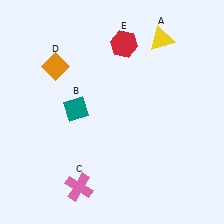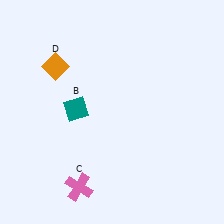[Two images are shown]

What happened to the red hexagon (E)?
The red hexagon (E) was removed in Image 2. It was in the top-right area of Image 1.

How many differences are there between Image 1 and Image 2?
There are 2 differences between the two images.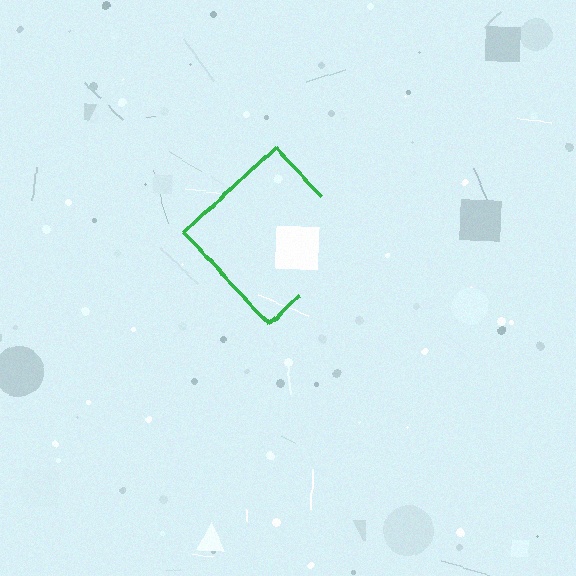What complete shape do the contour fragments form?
The contour fragments form a diamond.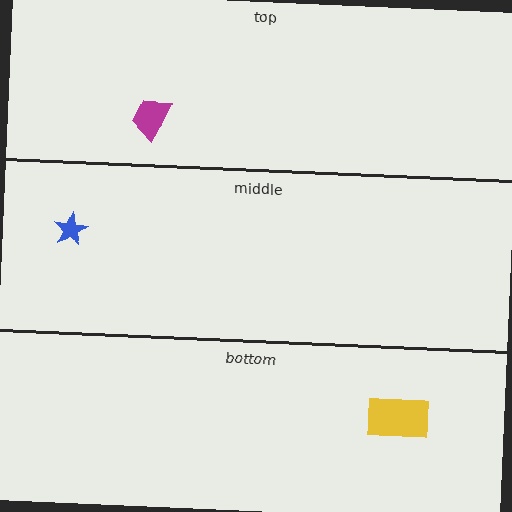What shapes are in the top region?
The magenta trapezoid.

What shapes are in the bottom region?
The yellow rectangle.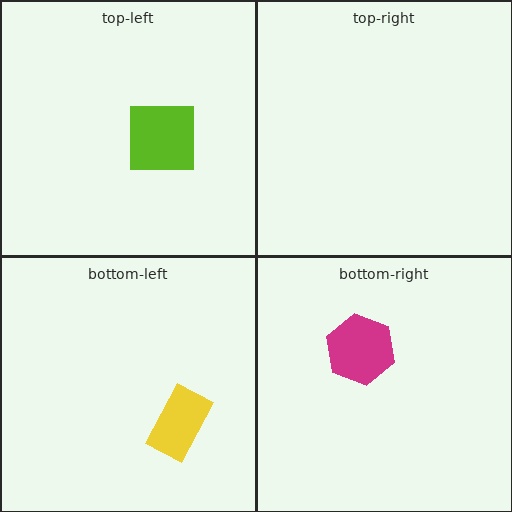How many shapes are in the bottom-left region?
1.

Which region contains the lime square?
The top-left region.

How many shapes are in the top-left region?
1.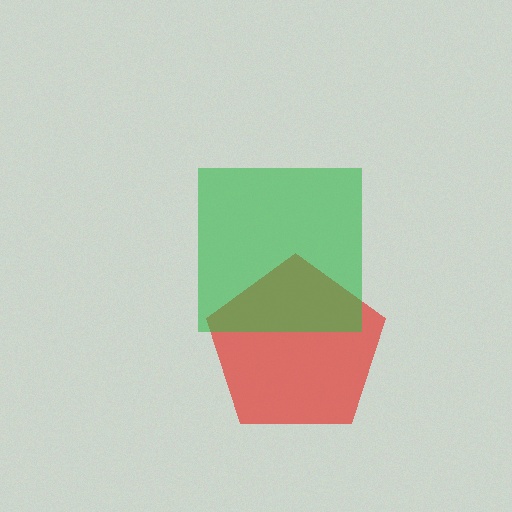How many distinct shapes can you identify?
There are 2 distinct shapes: a red pentagon, a green square.